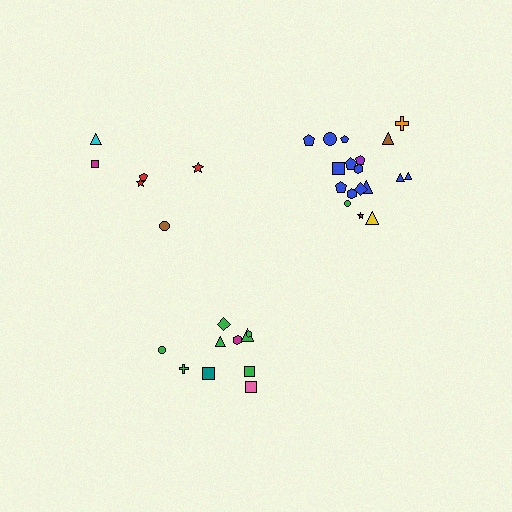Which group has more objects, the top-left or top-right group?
The top-right group.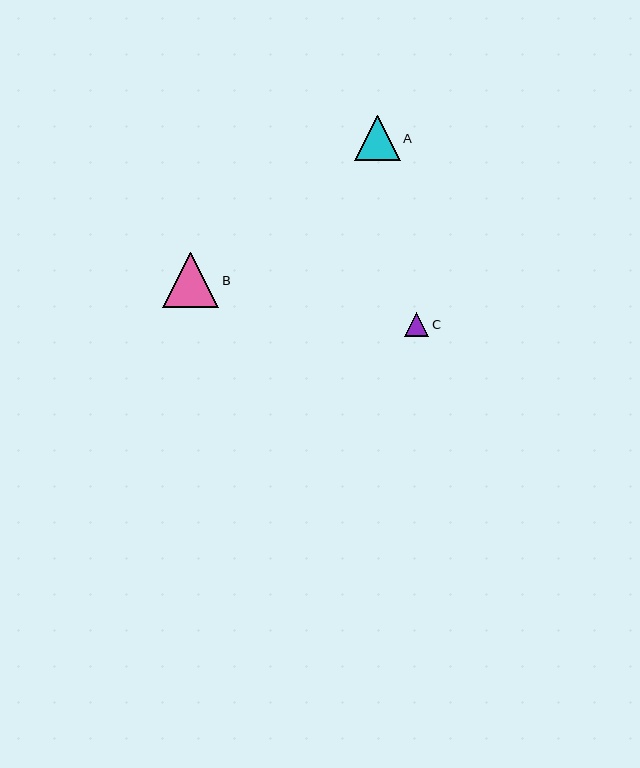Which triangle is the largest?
Triangle B is the largest with a size of approximately 56 pixels.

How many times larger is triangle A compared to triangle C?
Triangle A is approximately 1.8 times the size of triangle C.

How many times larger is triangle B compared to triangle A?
Triangle B is approximately 1.2 times the size of triangle A.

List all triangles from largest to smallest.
From largest to smallest: B, A, C.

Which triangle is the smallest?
Triangle C is the smallest with a size of approximately 25 pixels.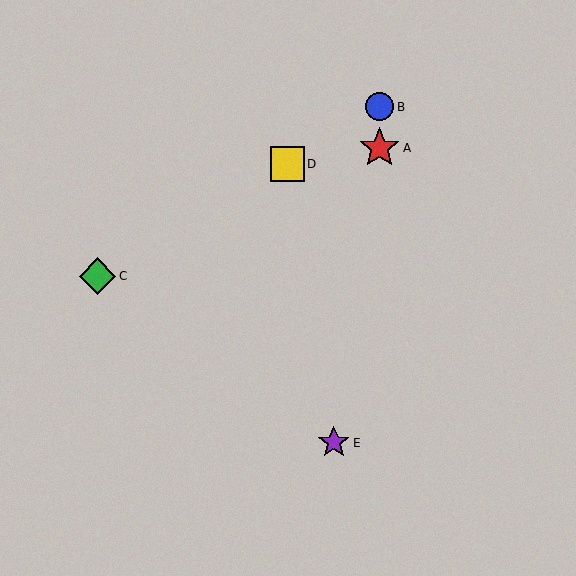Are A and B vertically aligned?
Yes, both are at x≈380.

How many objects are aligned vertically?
2 objects (A, B) are aligned vertically.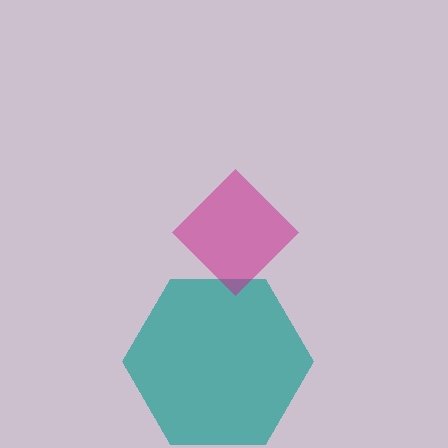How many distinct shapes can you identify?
There are 2 distinct shapes: a teal hexagon, a magenta diamond.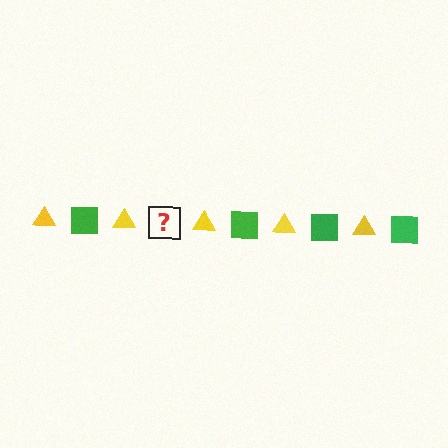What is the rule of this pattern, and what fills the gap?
The rule is that the pattern alternates between yellow triangle and green square. The gap should be filled with a green square.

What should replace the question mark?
The question mark should be replaced with a green square.